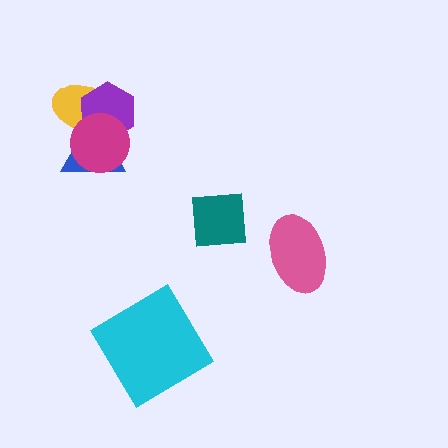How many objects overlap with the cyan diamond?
0 objects overlap with the cyan diamond.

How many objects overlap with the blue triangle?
3 objects overlap with the blue triangle.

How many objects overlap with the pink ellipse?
0 objects overlap with the pink ellipse.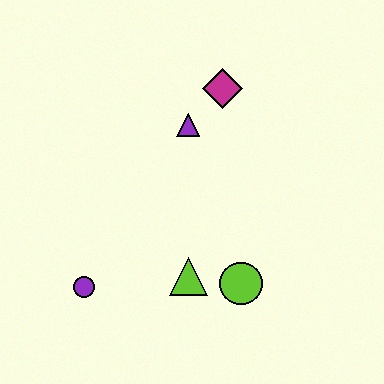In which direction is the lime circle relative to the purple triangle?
The lime circle is below the purple triangle.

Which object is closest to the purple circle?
The lime triangle is closest to the purple circle.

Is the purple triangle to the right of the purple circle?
Yes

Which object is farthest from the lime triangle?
The magenta diamond is farthest from the lime triangle.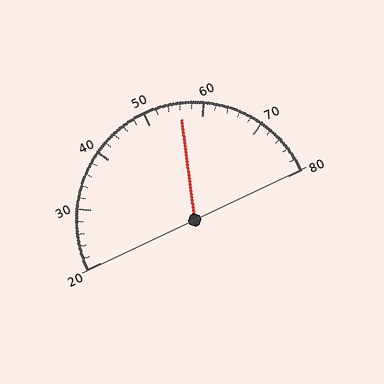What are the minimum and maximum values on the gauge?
The gauge ranges from 20 to 80.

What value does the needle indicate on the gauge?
The needle indicates approximately 56.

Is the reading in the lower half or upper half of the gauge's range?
The reading is in the upper half of the range (20 to 80).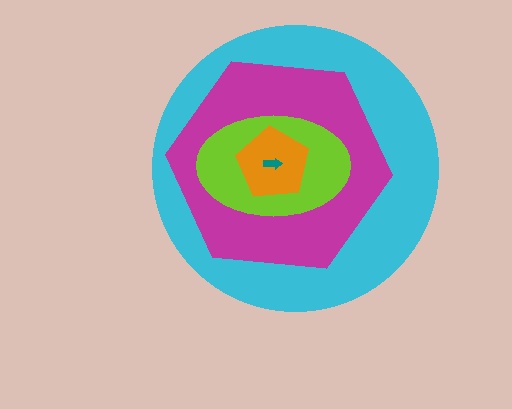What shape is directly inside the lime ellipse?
The orange pentagon.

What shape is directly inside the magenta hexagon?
The lime ellipse.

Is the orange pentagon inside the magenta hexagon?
Yes.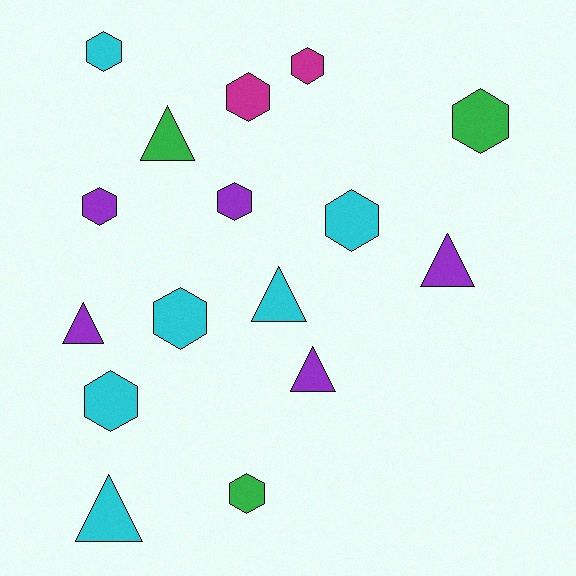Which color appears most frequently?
Cyan, with 6 objects.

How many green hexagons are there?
There are 2 green hexagons.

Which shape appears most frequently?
Hexagon, with 10 objects.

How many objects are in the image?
There are 16 objects.